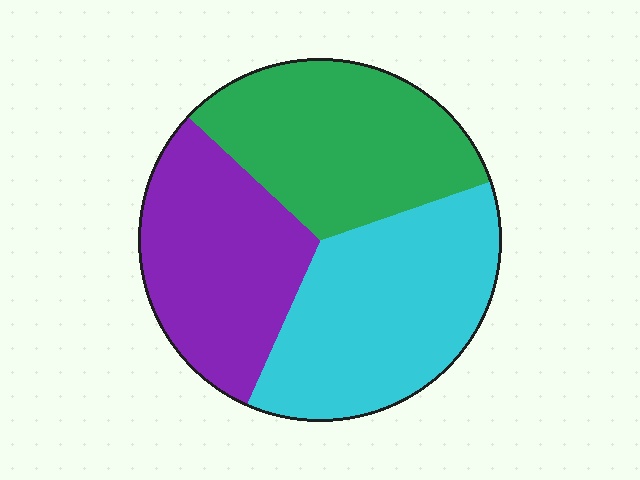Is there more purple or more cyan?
Cyan.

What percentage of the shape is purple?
Purple takes up between a quarter and a half of the shape.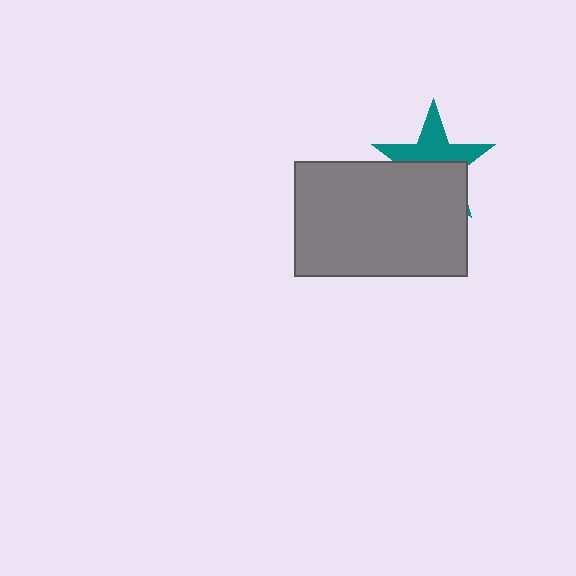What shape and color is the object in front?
The object in front is a gray rectangle.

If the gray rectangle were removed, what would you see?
You would see the complete teal star.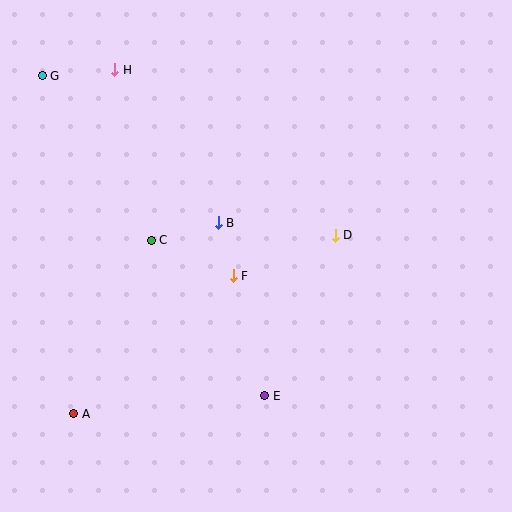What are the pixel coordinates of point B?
Point B is at (218, 223).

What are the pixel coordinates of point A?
Point A is at (74, 414).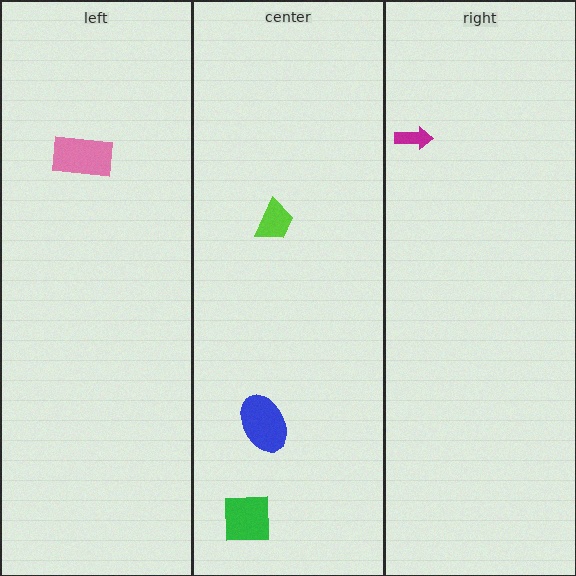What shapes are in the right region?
The magenta arrow.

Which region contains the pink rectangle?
The left region.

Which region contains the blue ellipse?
The center region.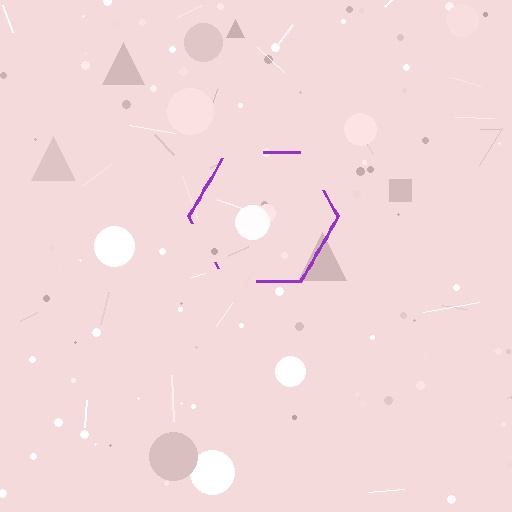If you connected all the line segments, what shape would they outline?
They would outline a hexagon.